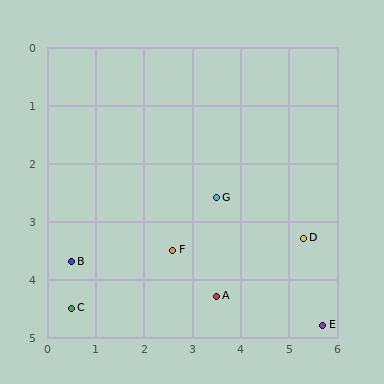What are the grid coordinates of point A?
Point A is at approximately (3.5, 4.3).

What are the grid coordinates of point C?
Point C is at approximately (0.5, 4.5).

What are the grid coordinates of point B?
Point B is at approximately (0.5, 3.7).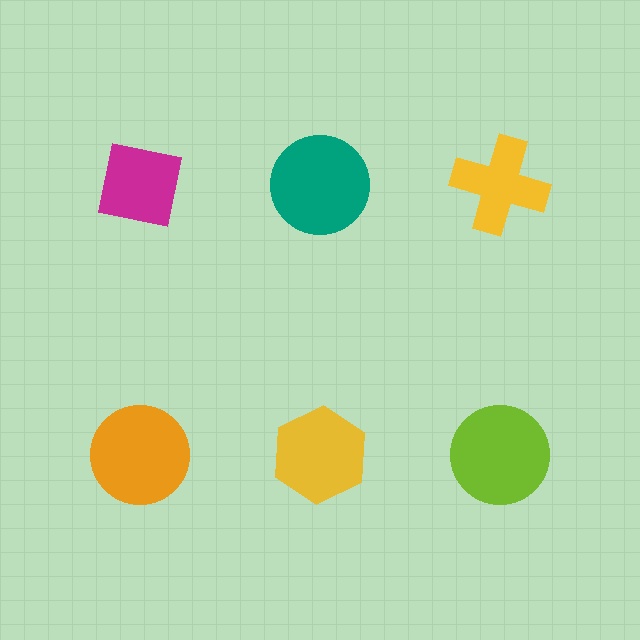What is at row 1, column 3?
A yellow cross.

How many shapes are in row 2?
3 shapes.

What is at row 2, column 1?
An orange circle.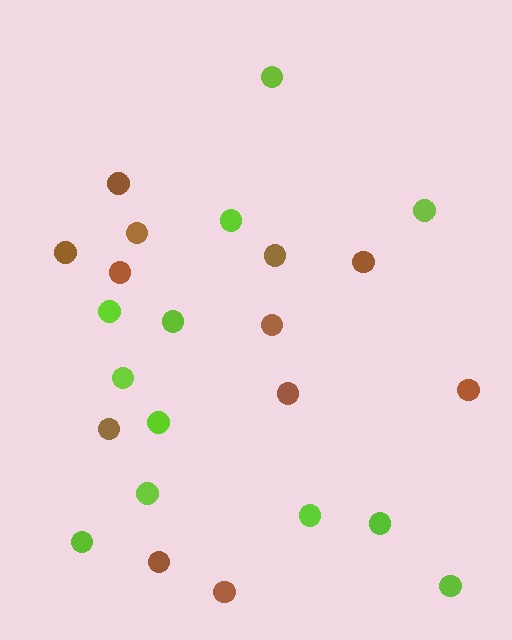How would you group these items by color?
There are 2 groups: one group of lime circles (12) and one group of brown circles (12).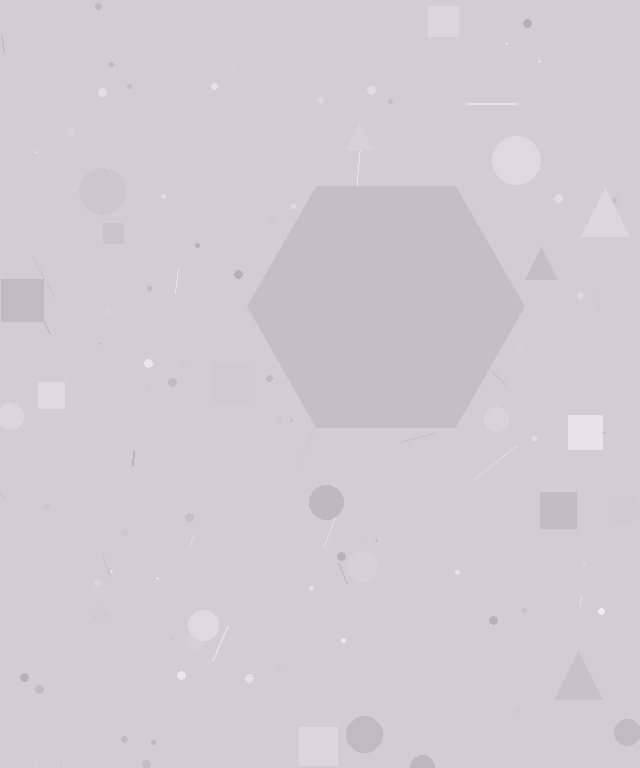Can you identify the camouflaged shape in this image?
The camouflaged shape is a hexagon.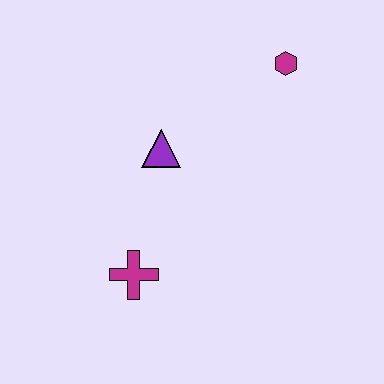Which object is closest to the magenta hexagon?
The purple triangle is closest to the magenta hexagon.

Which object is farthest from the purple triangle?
The magenta hexagon is farthest from the purple triangle.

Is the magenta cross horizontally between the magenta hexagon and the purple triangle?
No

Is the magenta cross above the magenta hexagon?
No